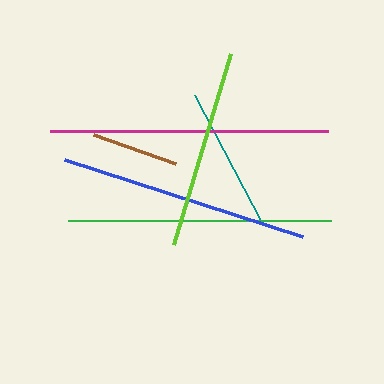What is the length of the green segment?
The green segment is approximately 263 pixels long.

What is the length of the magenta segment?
The magenta segment is approximately 278 pixels long.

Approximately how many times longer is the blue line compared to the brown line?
The blue line is approximately 2.9 times the length of the brown line.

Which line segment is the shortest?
The brown line is the shortest at approximately 87 pixels.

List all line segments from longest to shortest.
From longest to shortest: magenta, green, blue, lime, teal, brown.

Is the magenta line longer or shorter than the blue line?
The magenta line is longer than the blue line.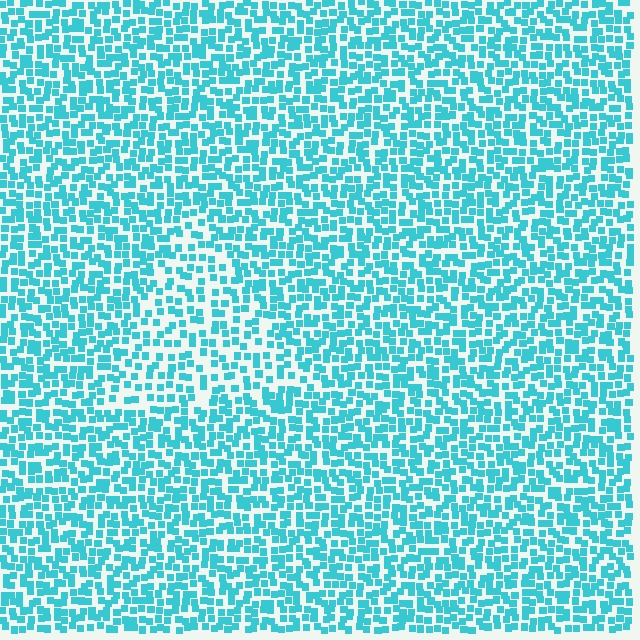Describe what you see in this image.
The image contains small cyan elements arranged at two different densities. A triangle-shaped region is visible where the elements are less densely packed than the surrounding area.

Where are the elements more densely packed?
The elements are more densely packed outside the triangle boundary.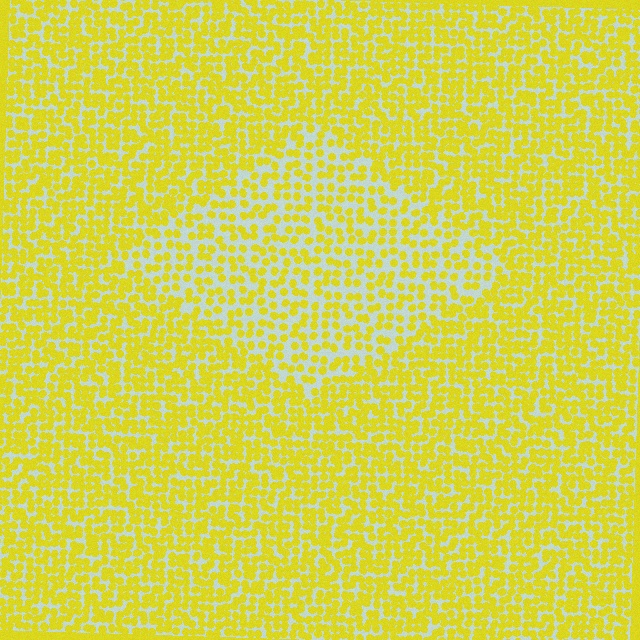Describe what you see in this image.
The image contains small yellow elements arranged at two different densities. A diamond-shaped region is visible where the elements are less densely packed than the surrounding area.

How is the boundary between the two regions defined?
The boundary is defined by a change in element density (approximately 1.7x ratio). All elements are the same color, size, and shape.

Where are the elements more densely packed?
The elements are more densely packed outside the diamond boundary.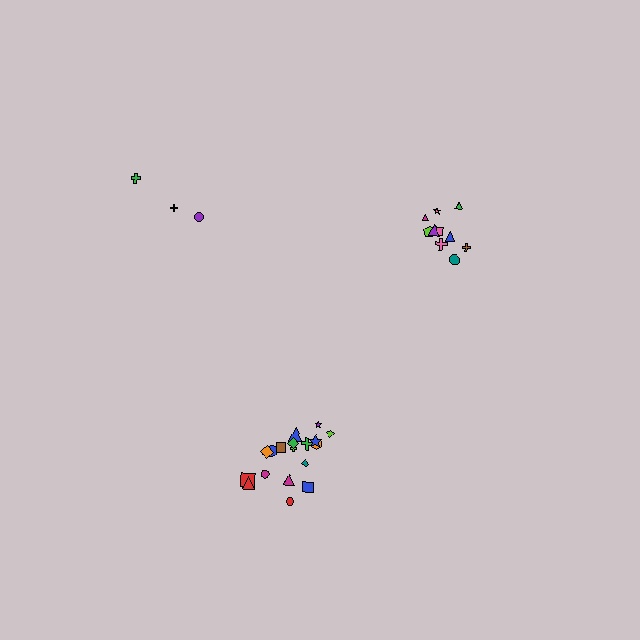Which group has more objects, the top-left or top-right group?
The top-right group.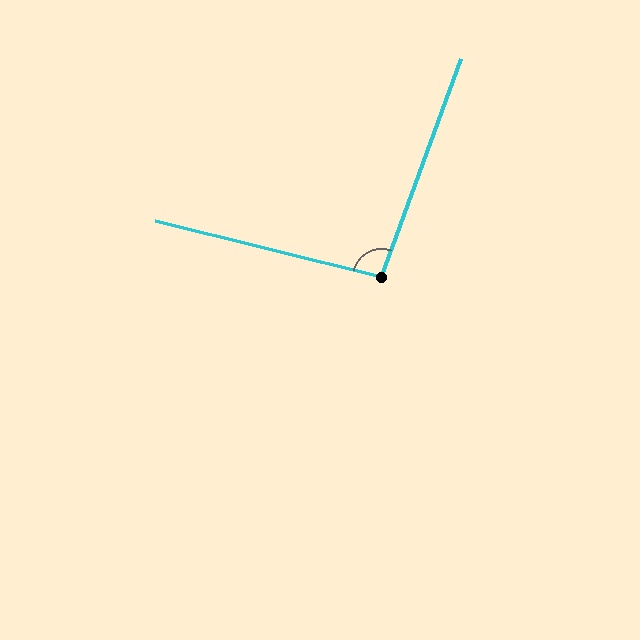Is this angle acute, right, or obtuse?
It is obtuse.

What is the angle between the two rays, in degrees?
Approximately 96 degrees.